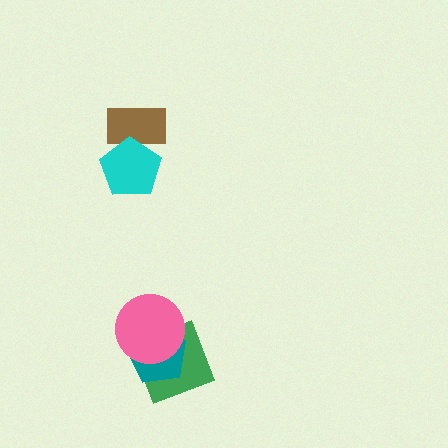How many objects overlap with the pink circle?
2 objects overlap with the pink circle.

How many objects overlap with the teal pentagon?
2 objects overlap with the teal pentagon.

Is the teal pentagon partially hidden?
Yes, it is partially covered by another shape.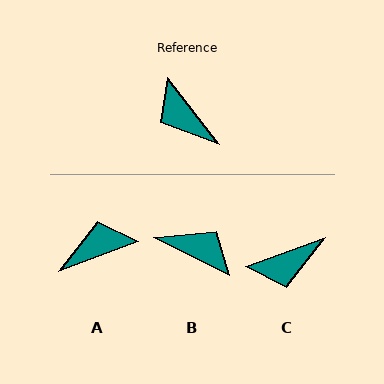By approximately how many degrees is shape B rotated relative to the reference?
Approximately 155 degrees clockwise.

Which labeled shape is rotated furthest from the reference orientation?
B, about 155 degrees away.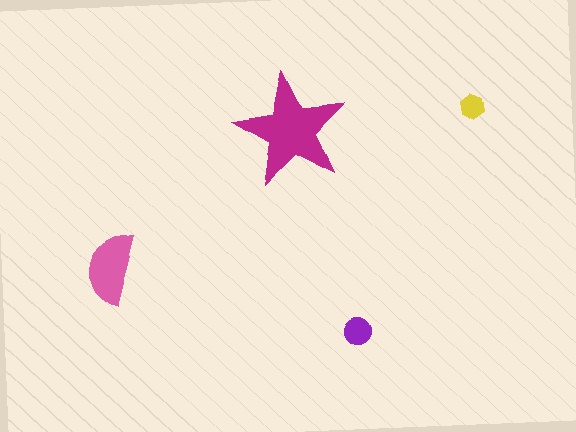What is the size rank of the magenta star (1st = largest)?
1st.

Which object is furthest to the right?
The yellow hexagon is rightmost.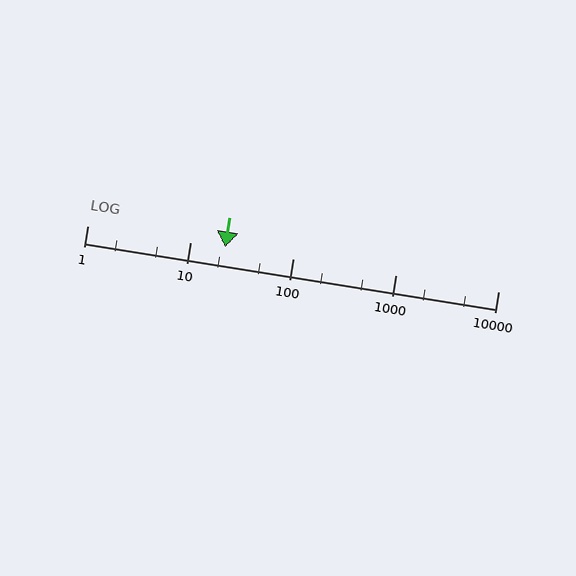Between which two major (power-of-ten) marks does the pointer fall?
The pointer is between 10 and 100.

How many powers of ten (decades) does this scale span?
The scale spans 4 decades, from 1 to 10000.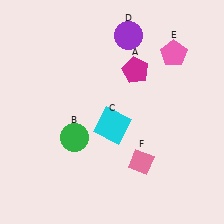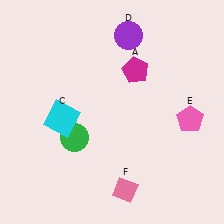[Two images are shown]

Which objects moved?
The objects that moved are: the cyan square (C), the pink pentagon (E), the pink diamond (F).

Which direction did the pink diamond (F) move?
The pink diamond (F) moved down.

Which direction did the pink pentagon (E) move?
The pink pentagon (E) moved down.